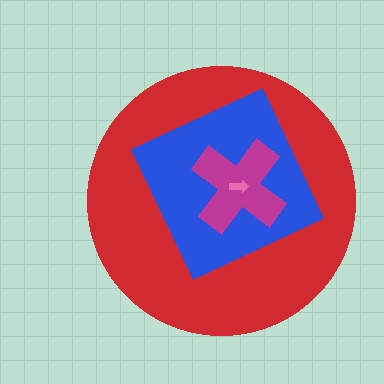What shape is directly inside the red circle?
The blue diamond.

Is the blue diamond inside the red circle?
Yes.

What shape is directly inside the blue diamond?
The magenta cross.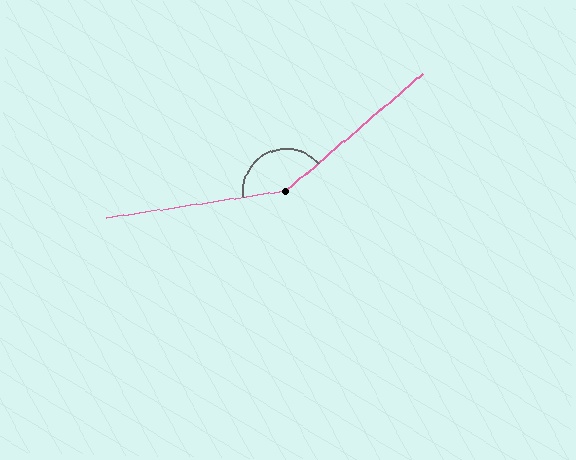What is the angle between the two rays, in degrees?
Approximately 148 degrees.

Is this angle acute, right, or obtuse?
It is obtuse.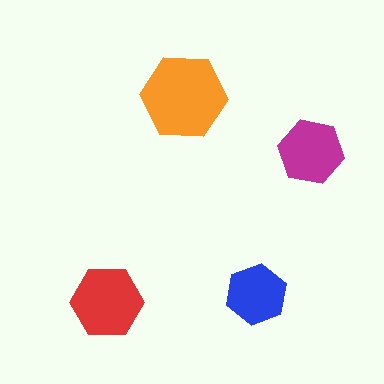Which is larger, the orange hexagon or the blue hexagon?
The orange one.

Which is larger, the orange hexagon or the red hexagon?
The orange one.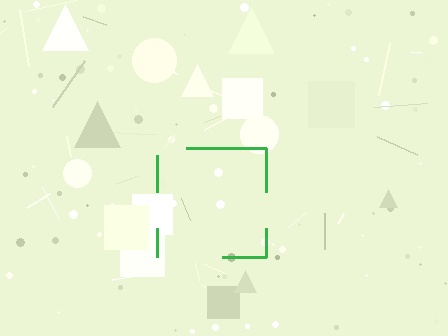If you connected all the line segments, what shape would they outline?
They would outline a square.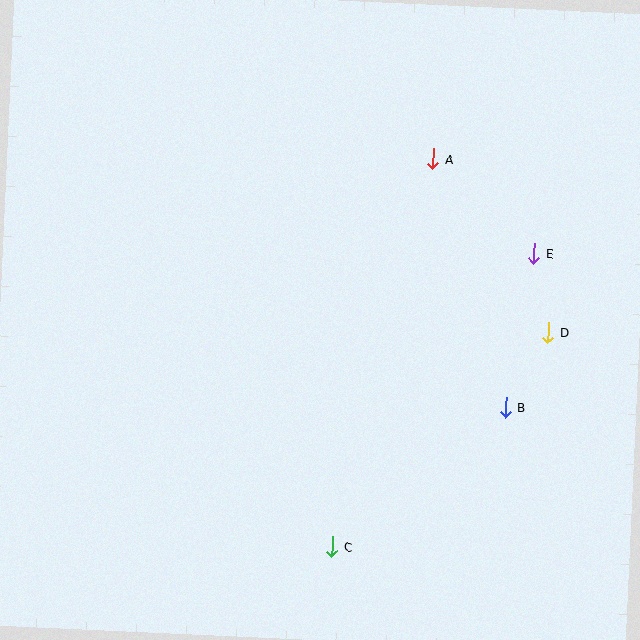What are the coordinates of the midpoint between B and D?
The midpoint between B and D is at (527, 370).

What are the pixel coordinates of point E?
Point E is at (534, 254).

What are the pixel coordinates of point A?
Point A is at (433, 159).